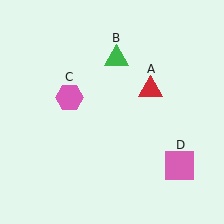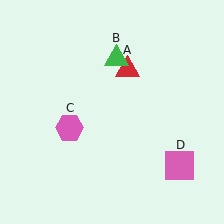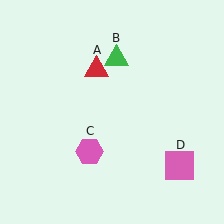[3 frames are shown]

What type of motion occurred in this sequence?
The red triangle (object A), pink hexagon (object C) rotated counterclockwise around the center of the scene.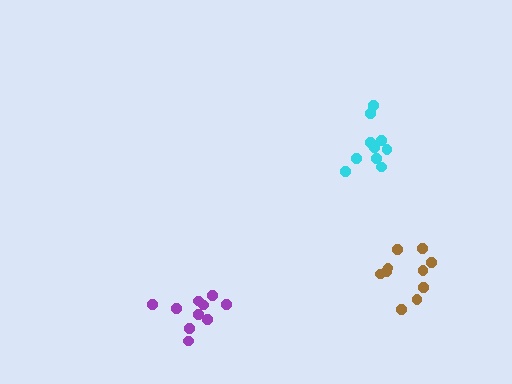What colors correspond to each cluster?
The clusters are colored: brown, purple, cyan.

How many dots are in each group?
Group 1: 10 dots, Group 2: 10 dots, Group 3: 10 dots (30 total).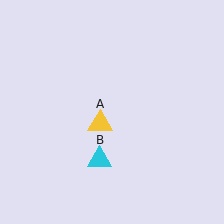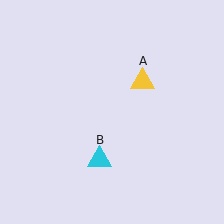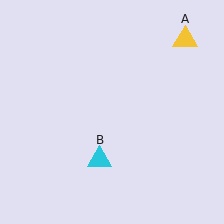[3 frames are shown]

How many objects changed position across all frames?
1 object changed position: yellow triangle (object A).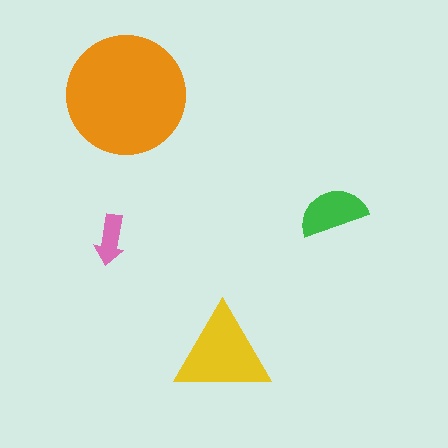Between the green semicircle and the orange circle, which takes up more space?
The orange circle.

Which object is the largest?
The orange circle.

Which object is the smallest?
The pink arrow.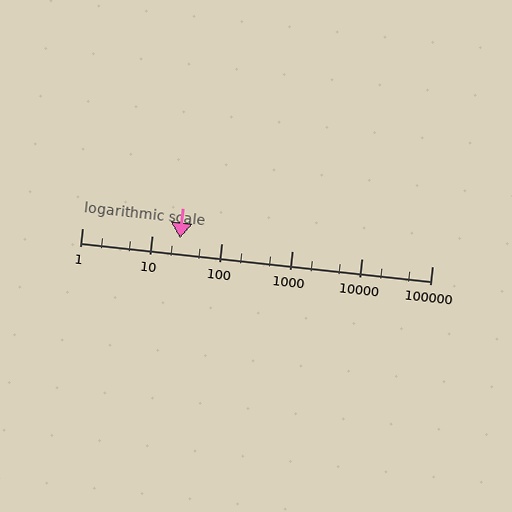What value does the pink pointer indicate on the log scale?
The pointer indicates approximately 25.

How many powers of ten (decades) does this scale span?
The scale spans 5 decades, from 1 to 100000.